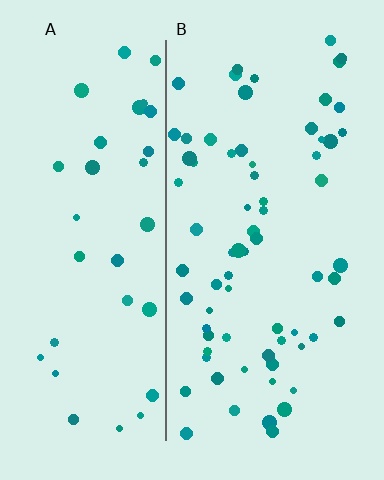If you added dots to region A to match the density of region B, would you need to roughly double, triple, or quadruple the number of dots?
Approximately double.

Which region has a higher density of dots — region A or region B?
B (the right).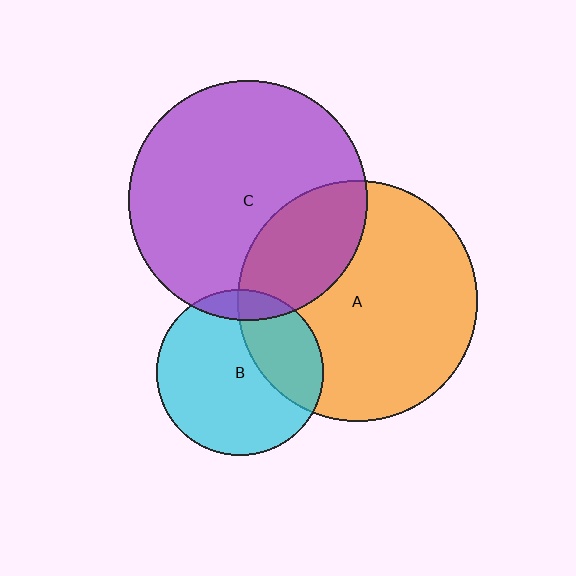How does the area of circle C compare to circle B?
Approximately 2.1 times.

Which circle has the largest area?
Circle A (orange).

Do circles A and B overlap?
Yes.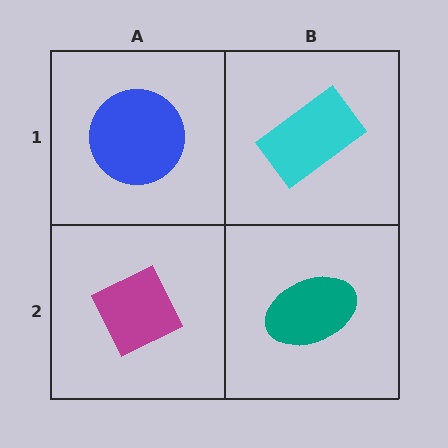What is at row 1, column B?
A cyan rectangle.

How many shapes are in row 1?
2 shapes.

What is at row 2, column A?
A magenta diamond.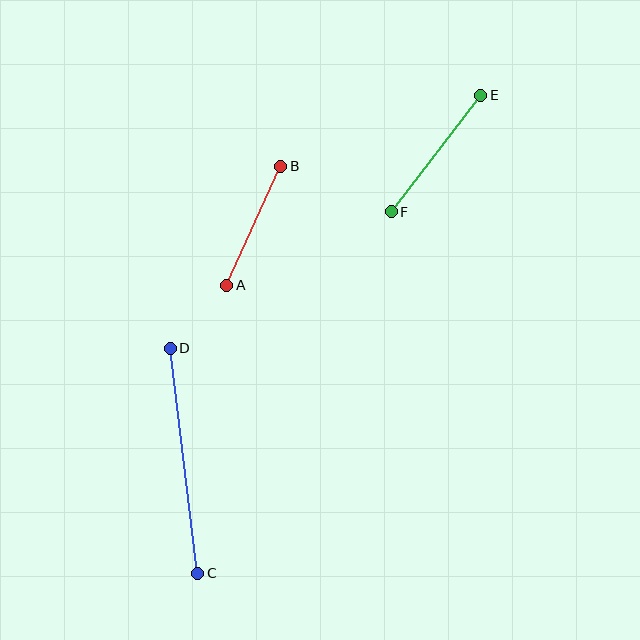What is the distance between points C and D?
The distance is approximately 227 pixels.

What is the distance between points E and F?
The distance is approximately 147 pixels.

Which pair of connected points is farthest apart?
Points C and D are farthest apart.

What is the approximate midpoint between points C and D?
The midpoint is at approximately (184, 461) pixels.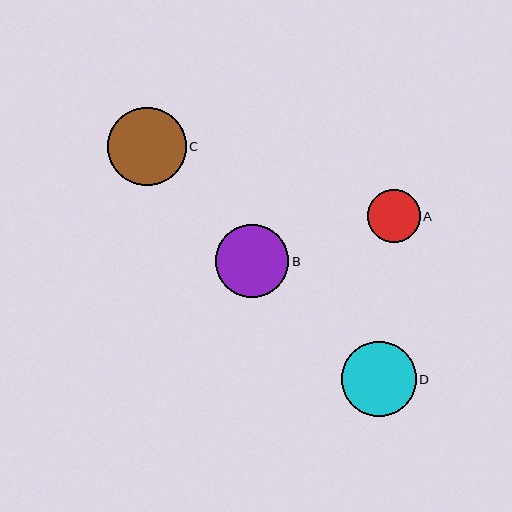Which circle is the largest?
Circle C is the largest with a size of approximately 78 pixels.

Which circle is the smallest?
Circle A is the smallest with a size of approximately 53 pixels.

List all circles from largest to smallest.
From largest to smallest: C, D, B, A.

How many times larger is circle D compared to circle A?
Circle D is approximately 1.4 times the size of circle A.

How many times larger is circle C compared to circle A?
Circle C is approximately 1.5 times the size of circle A.